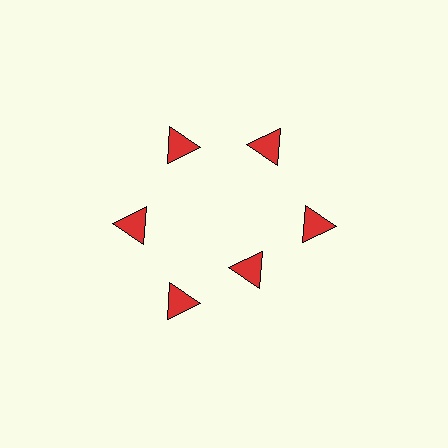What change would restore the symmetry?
The symmetry would be restored by moving it outward, back onto the ring so that all 6 triangles sit at equal angles and equal distance from the center.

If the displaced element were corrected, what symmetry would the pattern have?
It would have 6-fold rotational symmetry — the pattern would map onto itself every 60 degrees.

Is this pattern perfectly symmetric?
No. The 6 red triangles are arranged in a ring, but one element near the 5 o'clock position is pulled inward toward the center, breaking the 6-fold rotational symmetry.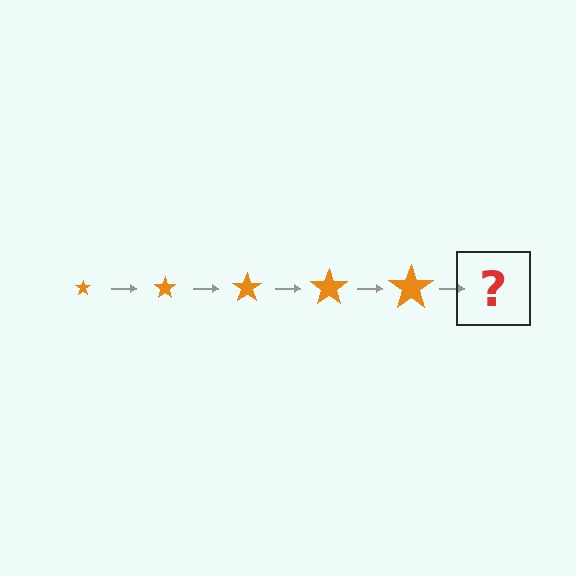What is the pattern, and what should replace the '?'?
The pattern is that the star gets progressively larger each step. The '?' should be an orange star, larger than the previous one.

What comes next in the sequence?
The next element should be an orange star, larger than the previous one.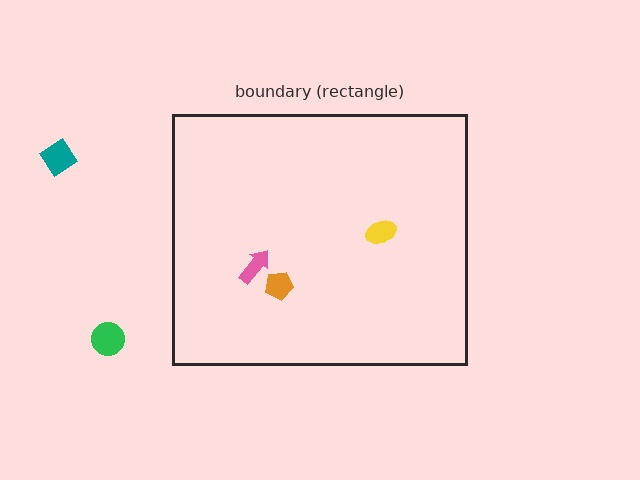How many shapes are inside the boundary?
3 inside, 2 outside.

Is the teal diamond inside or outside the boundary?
Outside.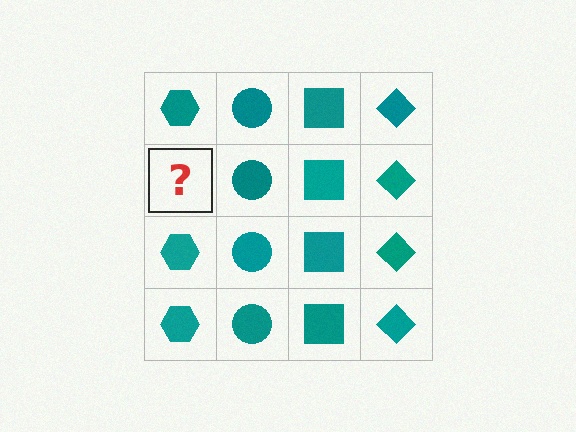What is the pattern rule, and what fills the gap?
The rule is that each column has a consistent shape. The gap should be filled with a teal hexagon.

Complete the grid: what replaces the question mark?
The question mark should be replaced with a teal hexagon.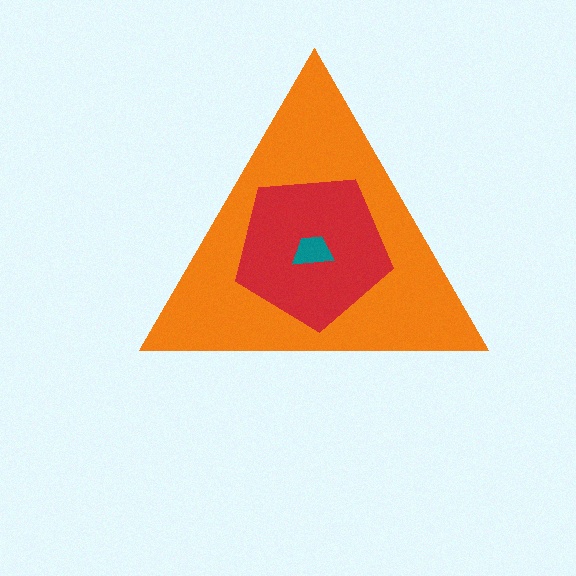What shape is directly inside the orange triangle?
The red pentagon.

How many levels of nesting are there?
3.